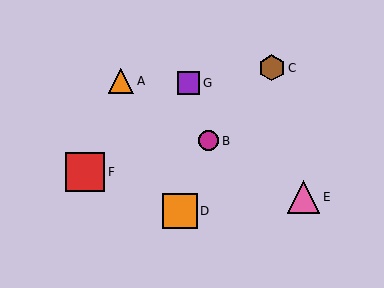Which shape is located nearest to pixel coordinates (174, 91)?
The purple square (labeled G) at (189, 83) is nearest to that location.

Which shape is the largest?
The red square (labeled F) is the largest.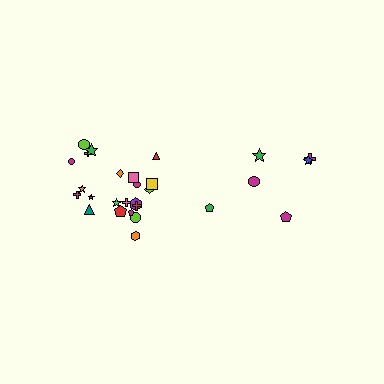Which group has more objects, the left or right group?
The left group.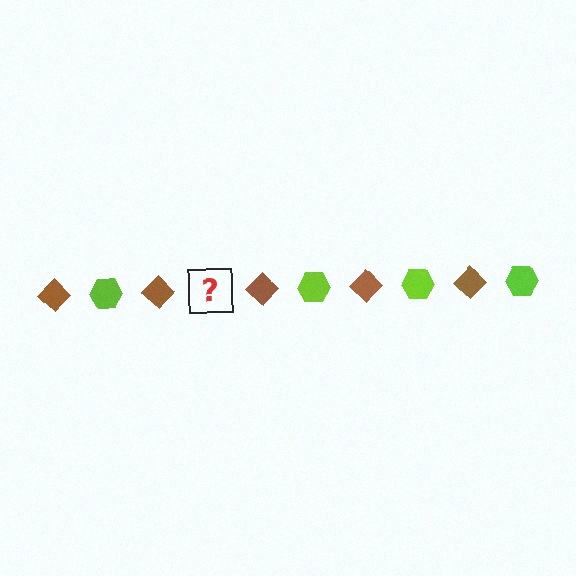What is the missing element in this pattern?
The missing element is a lime hexagon.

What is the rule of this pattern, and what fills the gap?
The rule is that the pattern alternates between brown diamond and lime hexagon. The gap should be filled with a lime hexagon.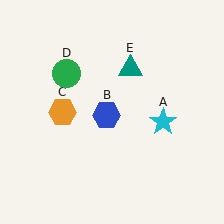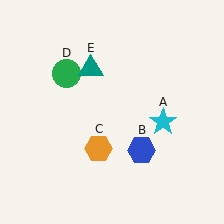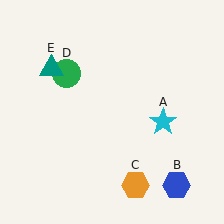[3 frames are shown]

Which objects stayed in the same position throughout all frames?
Cyan star (object A) and green circle (object D) remained stationary.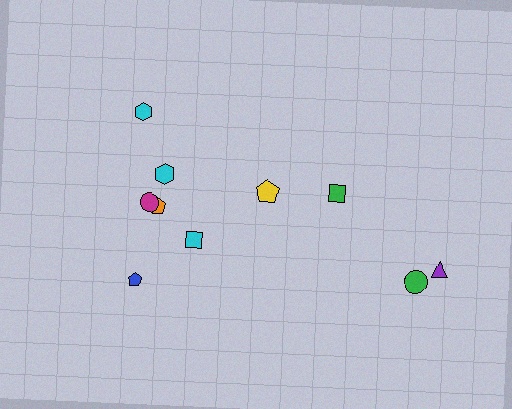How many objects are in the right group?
There are 4 objects.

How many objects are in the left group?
There are 6 objects.